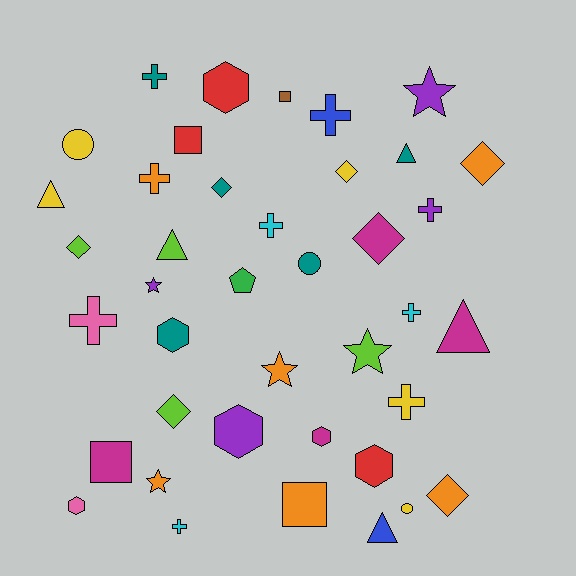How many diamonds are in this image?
There are 7 diamonds.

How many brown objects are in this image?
There is 1 brown object.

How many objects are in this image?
There are 40 objects.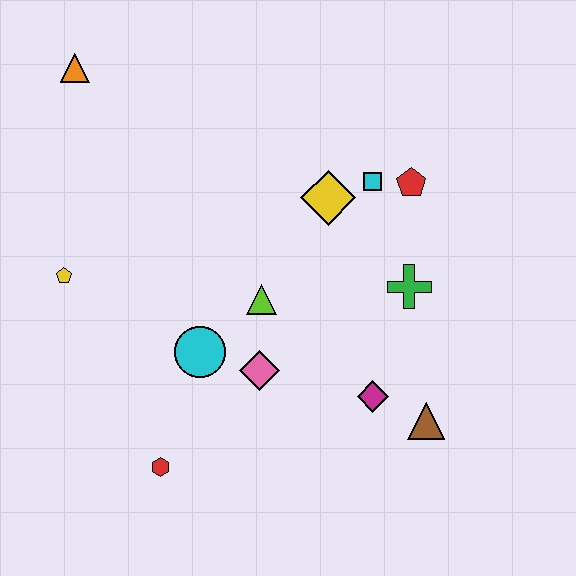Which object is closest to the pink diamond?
The cyan circle is closest to the pink diamond.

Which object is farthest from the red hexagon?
The orange triangle is farthest from the red hexagon.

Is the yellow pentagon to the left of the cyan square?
Yes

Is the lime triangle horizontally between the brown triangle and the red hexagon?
Yes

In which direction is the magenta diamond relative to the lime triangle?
The magenta diamond is to the right of the lime triangle.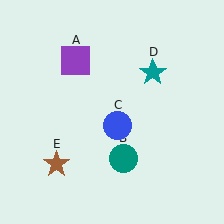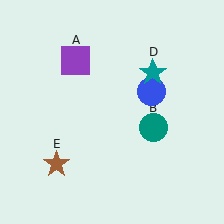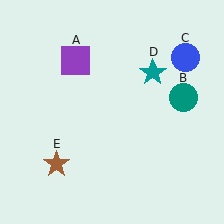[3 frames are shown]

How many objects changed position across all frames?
2 objects changed position: teal circle (object B), blue circle (object C).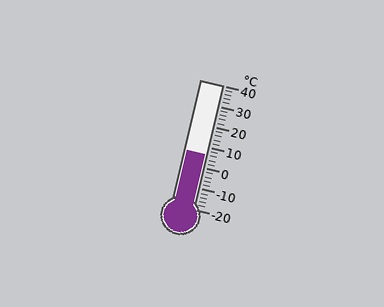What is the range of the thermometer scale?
The thermometer scale ranges from -20°C to 40°C.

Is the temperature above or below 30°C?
The temperature is below 30°C.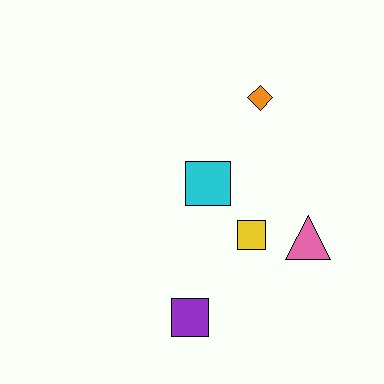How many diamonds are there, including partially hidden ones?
There is 1 diamond.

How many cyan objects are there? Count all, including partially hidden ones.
There is 1 cyan object.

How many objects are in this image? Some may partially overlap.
There are 5 objects.